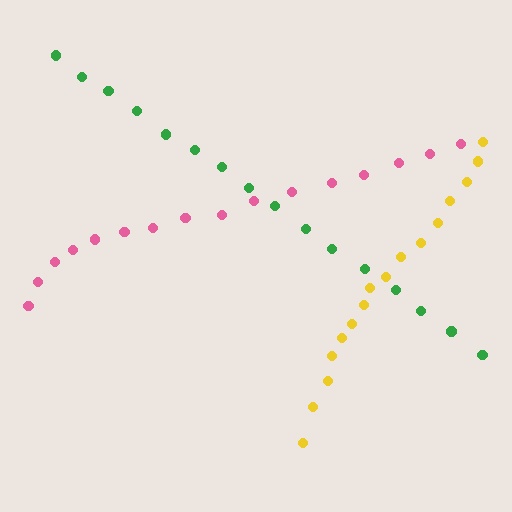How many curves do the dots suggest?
There are 3 distinct paths.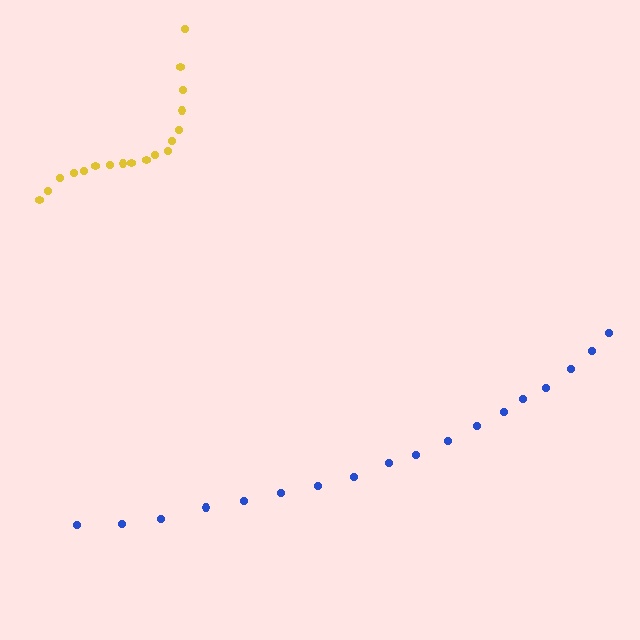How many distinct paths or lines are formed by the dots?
There are 2 distinct paths.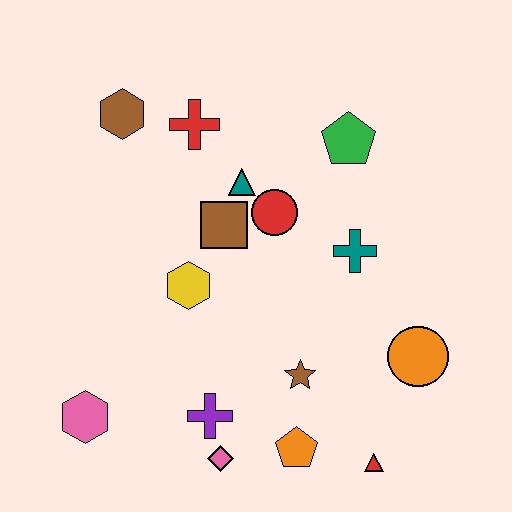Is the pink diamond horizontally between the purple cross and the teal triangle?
Yes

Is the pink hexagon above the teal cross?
No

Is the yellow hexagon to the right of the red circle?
No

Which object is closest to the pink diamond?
The purple cross is closest to the pink diamond.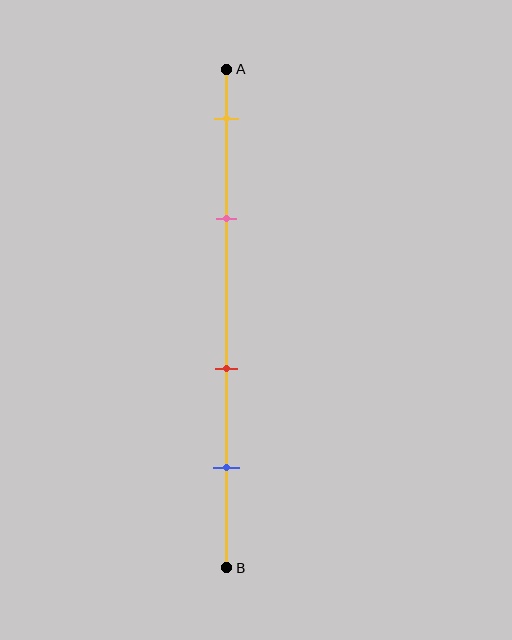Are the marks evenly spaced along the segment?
No, the marks are not evenly spaced.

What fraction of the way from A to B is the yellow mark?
The yellow mark is approximately 10% (0.1) of the way from A to B.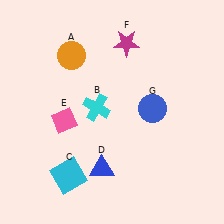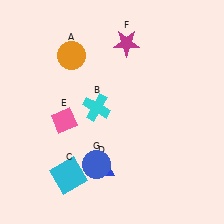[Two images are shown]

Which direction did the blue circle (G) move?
The blue circle (G) moved left.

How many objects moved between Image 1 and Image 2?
1 object moved between the two images.